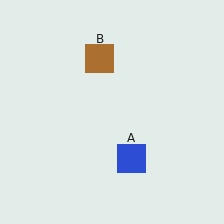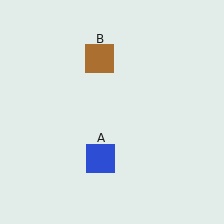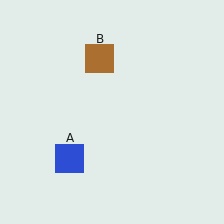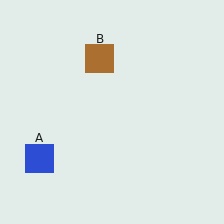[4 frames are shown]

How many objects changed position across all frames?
1 object changed position: blue square (object A).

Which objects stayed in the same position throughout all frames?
Brown square (object B) remained stationary.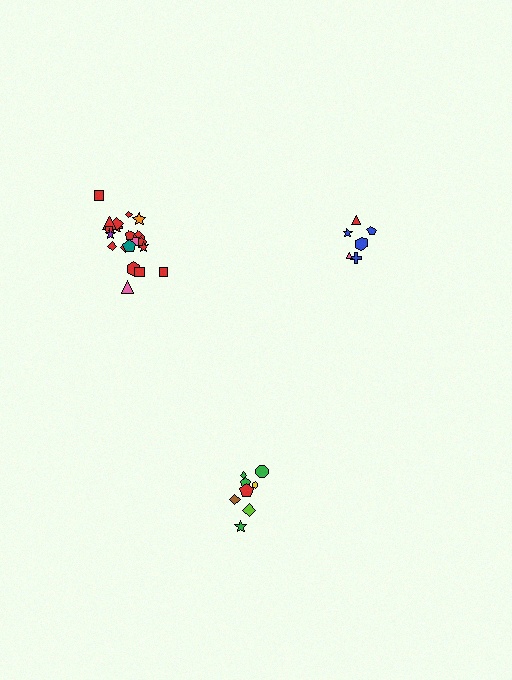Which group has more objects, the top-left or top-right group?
The top-left group.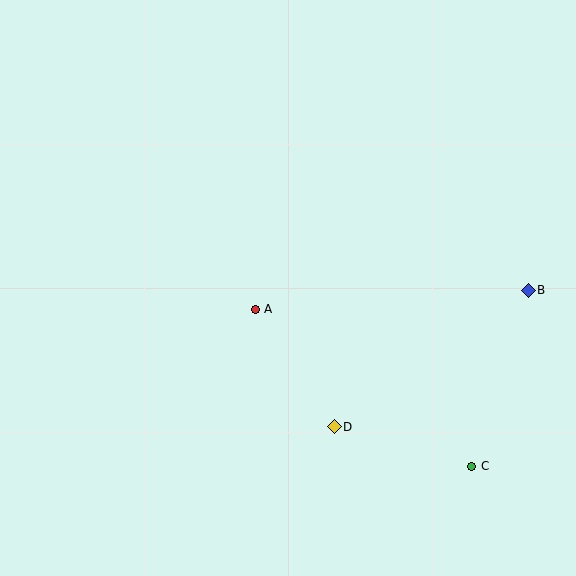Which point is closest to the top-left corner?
Point A is closest to the top-left corner.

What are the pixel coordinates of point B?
Point B is at (528, 290).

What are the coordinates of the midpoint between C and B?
The midpoint between C and B is at (500, 378).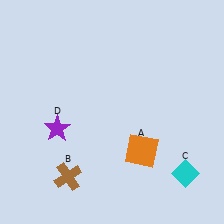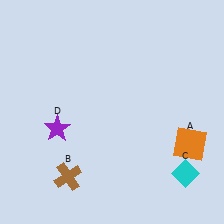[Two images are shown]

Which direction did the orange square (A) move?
The orange square (A) moved right.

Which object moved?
The orange square (A) moved right.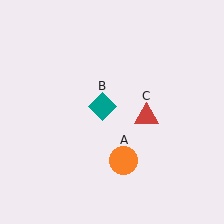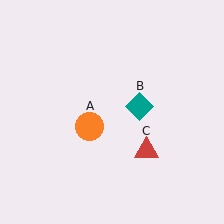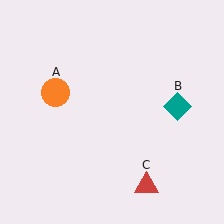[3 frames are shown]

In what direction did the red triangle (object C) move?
The red triangle (object C) moved down.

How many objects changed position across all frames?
3 objects changed position: orange circle (object A), teal diamond (object B), red triangle (object C).